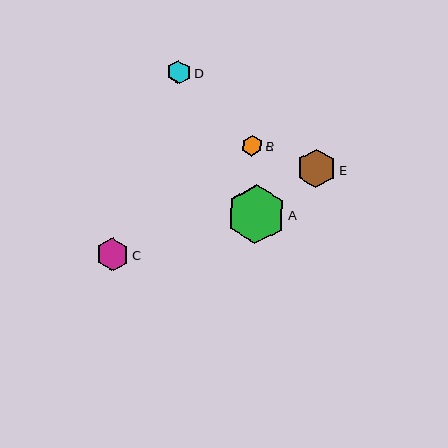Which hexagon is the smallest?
Hexagon B is the smallest with a size of approximately 21 pixels.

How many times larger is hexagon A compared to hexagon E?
Hexagon A is approximately 1.5 times the size of hexagon E.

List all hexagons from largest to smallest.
From largest to smallest: A, E, C, D, B.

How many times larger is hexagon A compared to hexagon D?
Hexagon A is approximately 2.5 times the size of hexagon D.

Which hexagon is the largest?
Hexagon A is the largest with a size of approximately 59 pixels.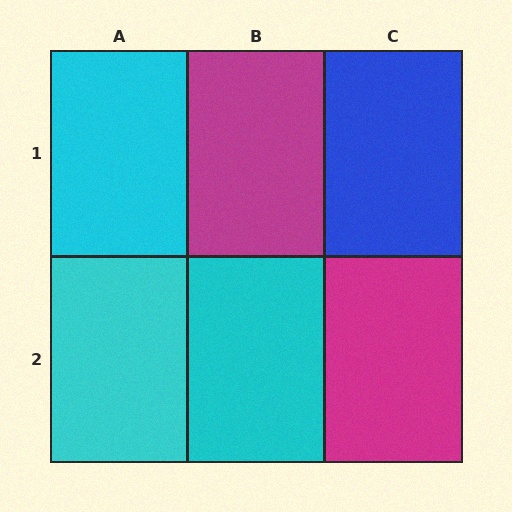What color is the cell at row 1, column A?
Cyan.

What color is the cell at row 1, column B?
Magenta.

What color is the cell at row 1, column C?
Blue.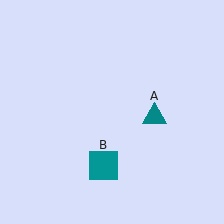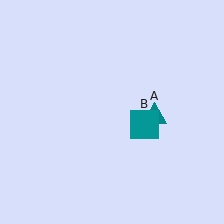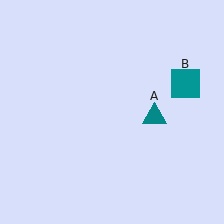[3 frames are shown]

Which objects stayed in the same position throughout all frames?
Teal triangle (object A) remained stationary.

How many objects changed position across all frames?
1 object changed position: teal square (object B).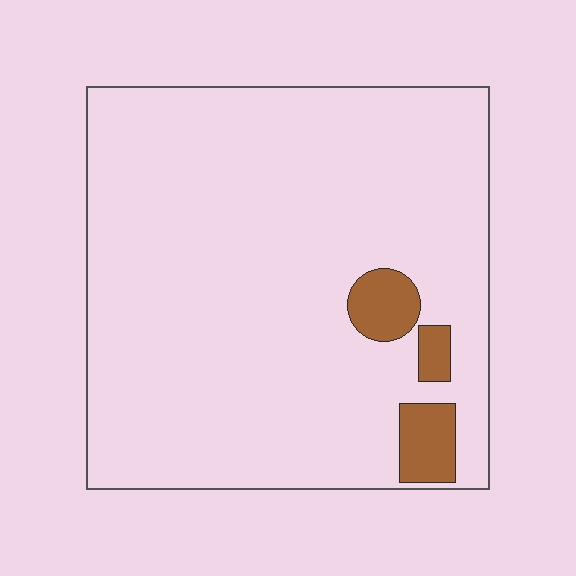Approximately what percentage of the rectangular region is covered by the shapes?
Approximately 5%.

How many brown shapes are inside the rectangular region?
3.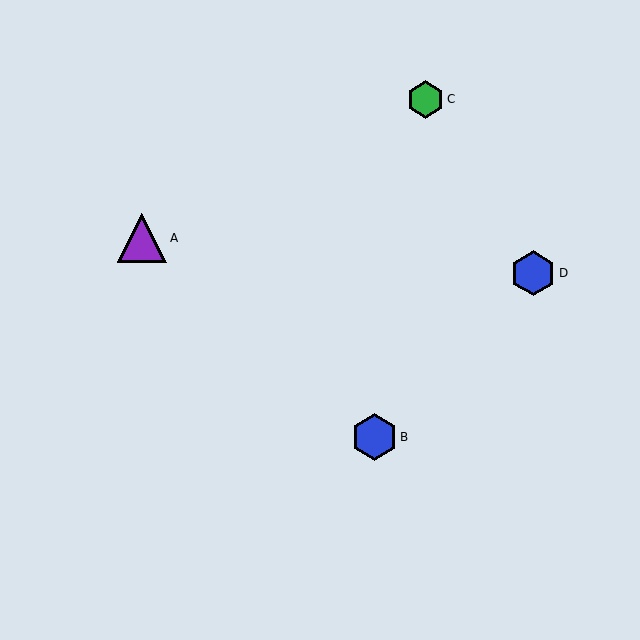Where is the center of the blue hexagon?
The center of the blue hexagon is at (374, 437).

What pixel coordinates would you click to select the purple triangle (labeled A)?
Click at (142, 238) to select the purple triangle A.